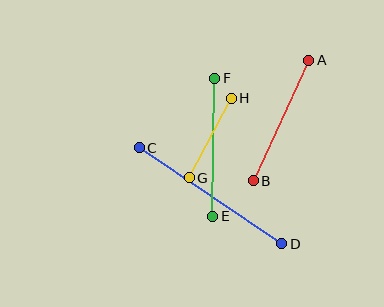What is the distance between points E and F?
The distance is approximately 138 pixels.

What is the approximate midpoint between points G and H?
The midpoint is at approximately (210, 138) pixels.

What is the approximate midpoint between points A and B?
The midpoint is at approximately (281, 120) pixels.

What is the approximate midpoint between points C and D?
The midpoint is at approximately (211, 196) pixels.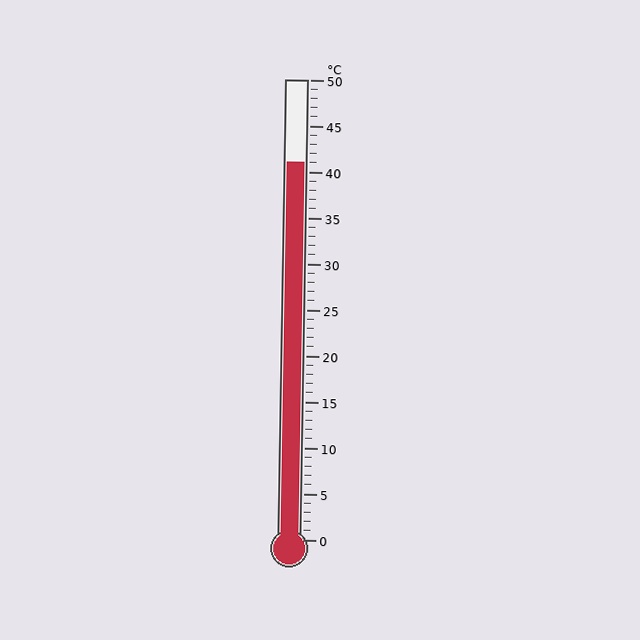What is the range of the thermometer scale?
The thermometer scale ranges from 0°C to 50°C.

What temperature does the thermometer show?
The thermometer shows approximately 41°C.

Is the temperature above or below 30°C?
The temperature is above 30°C.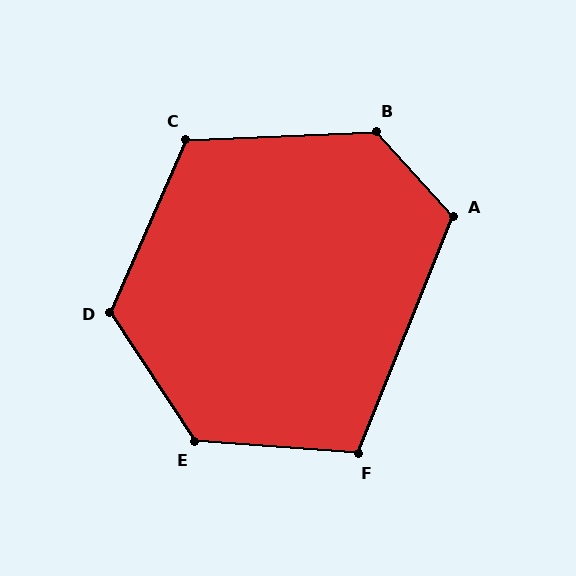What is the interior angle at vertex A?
Approximately 116 degrees (obtuse).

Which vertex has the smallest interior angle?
F, at approximately 108 degrees.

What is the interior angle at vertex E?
Approximately 127 degrees (obtuse).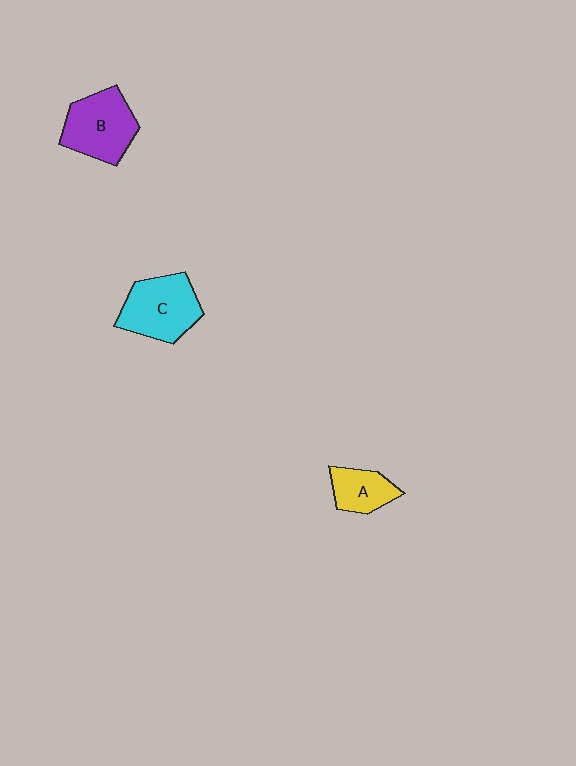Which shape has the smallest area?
Shape A (yellow).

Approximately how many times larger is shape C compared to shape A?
Approximately 1.7 times.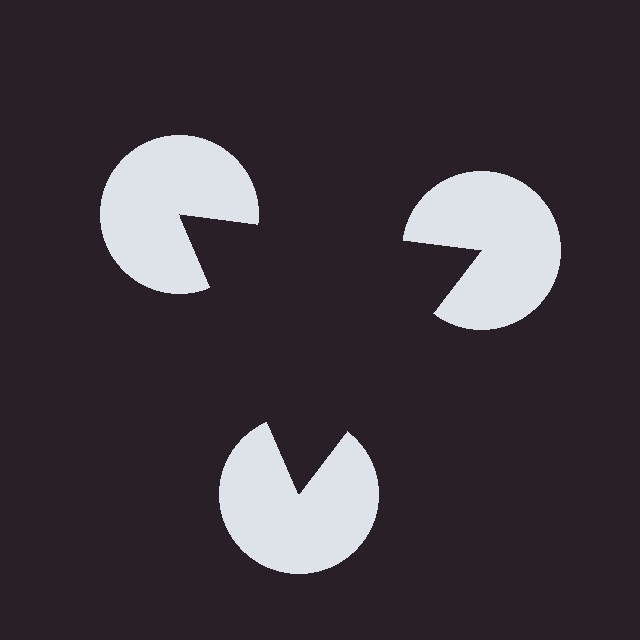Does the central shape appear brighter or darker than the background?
It typically appears slightly darker than the background, even though no actual brightness change is drawn.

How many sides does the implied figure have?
3 sides.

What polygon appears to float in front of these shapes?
An illusory triangle — its edges are inferred from the aligned wedge cuts in the pac-man discs, not physically drawn.